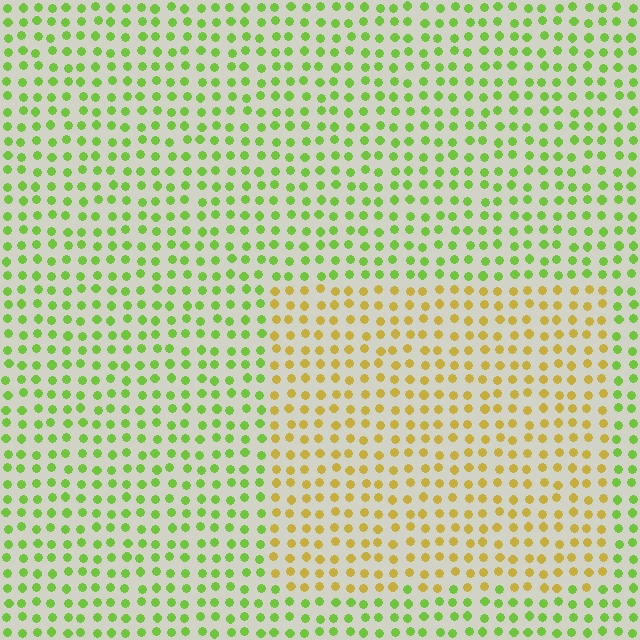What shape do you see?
I see a rectangle.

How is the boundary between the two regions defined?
The boundary is defined purely by a slight shift in hue (about 49 degrees). Spacing, size, and orientation are identical on both sides.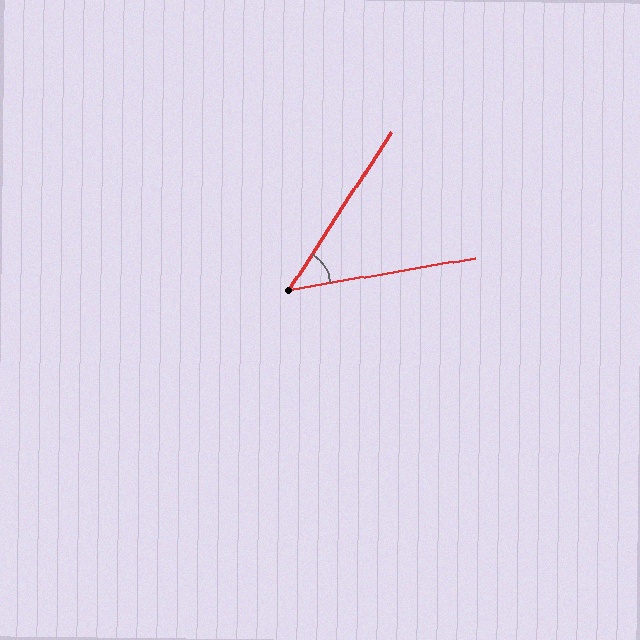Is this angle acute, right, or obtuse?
It is acute.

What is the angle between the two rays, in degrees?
Approximately 47 degrees.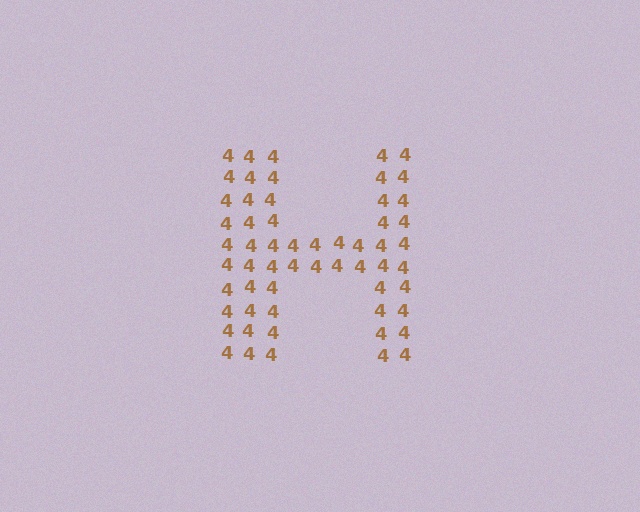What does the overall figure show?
The overall figure shows the letter H.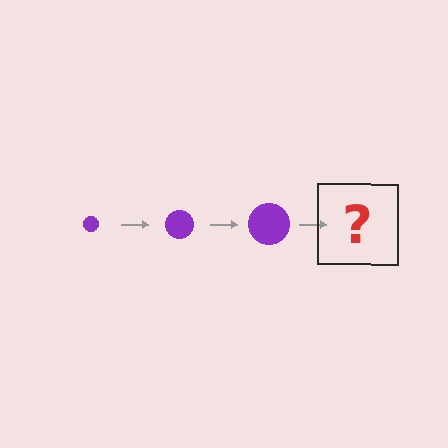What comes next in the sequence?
The next element should be a purple circle, larger than the previous one.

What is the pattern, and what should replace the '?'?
The pattern is that the circle gets progressively larger each step. The '?' should be a purple circle, larger than the previous one.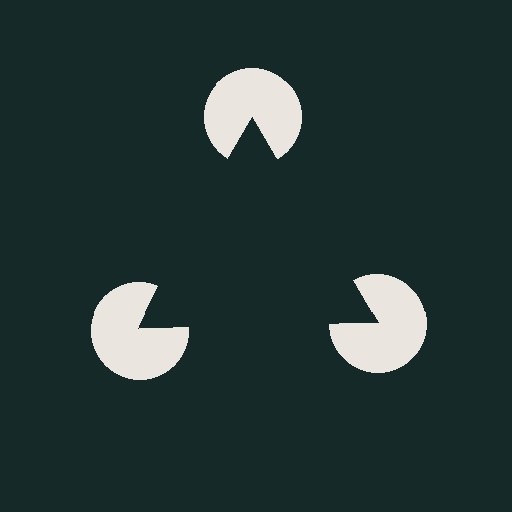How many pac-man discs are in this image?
There are 3 — one at each vertex of the illusory triangle.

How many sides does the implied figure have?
3 sides.